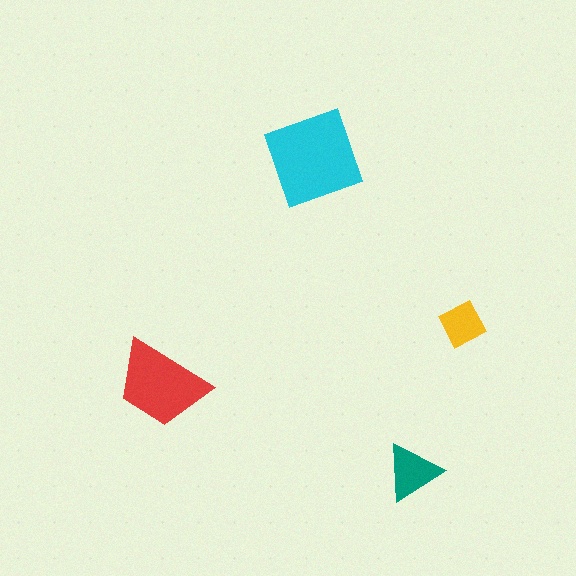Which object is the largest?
The cyan square.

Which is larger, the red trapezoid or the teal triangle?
The red trapezoid.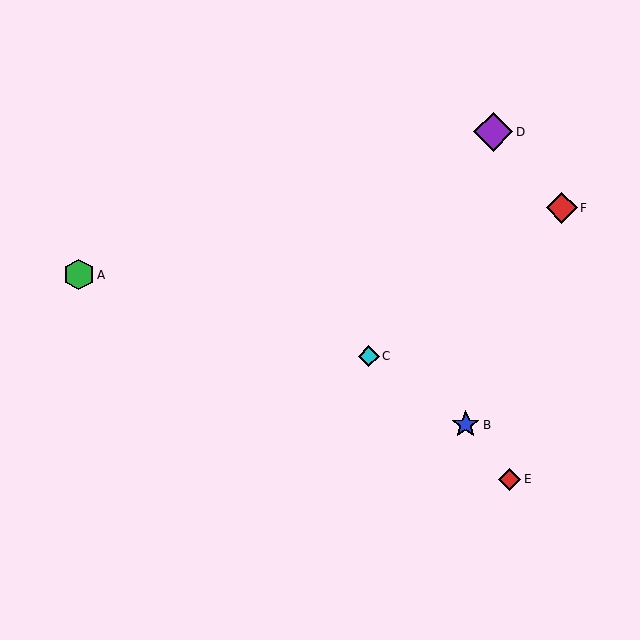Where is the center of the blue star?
The center of the blue star is at (466, 425).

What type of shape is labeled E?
Shape E is a red diamond.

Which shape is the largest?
The purple diamond (labeled D) is the largest.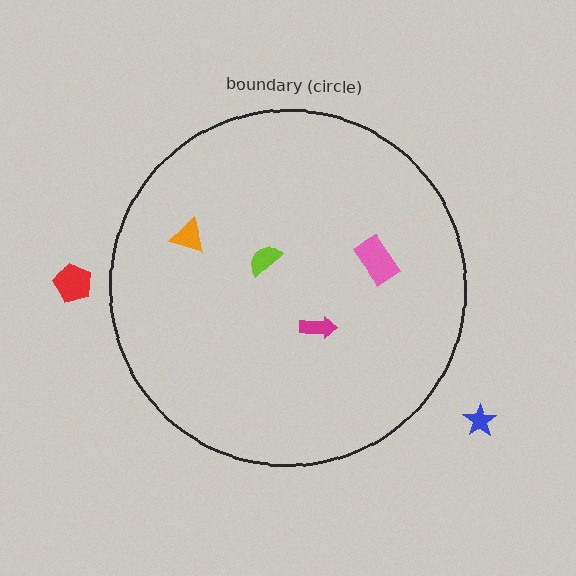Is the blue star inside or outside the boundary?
Outside.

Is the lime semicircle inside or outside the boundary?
Inside.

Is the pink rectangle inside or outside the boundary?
Inside.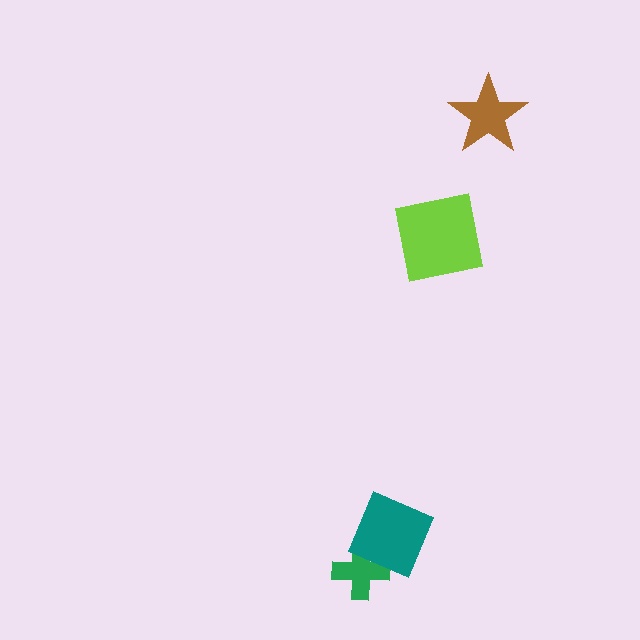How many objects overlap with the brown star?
0 objects overlap with the brown star.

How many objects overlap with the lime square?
0 objects overlap with the lime square.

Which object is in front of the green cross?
The teal diamond is in front of the green cross.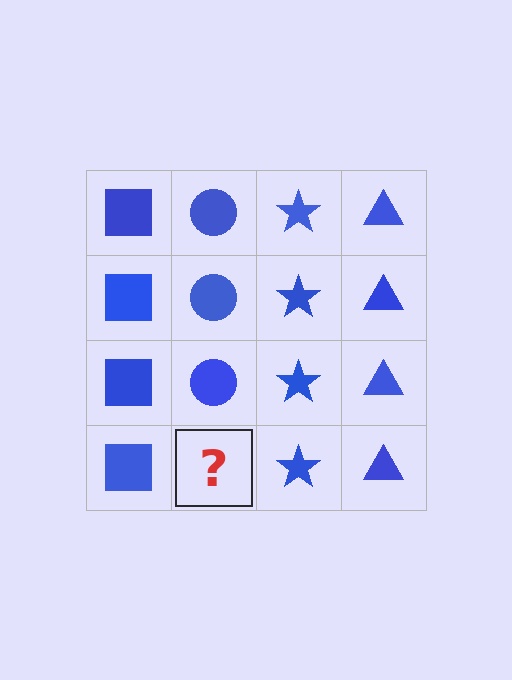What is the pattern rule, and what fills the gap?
The rule is that each column has a consistent shape. The gap should be filled with a blue circle.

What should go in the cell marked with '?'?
The missing cell should contain a blue circle.